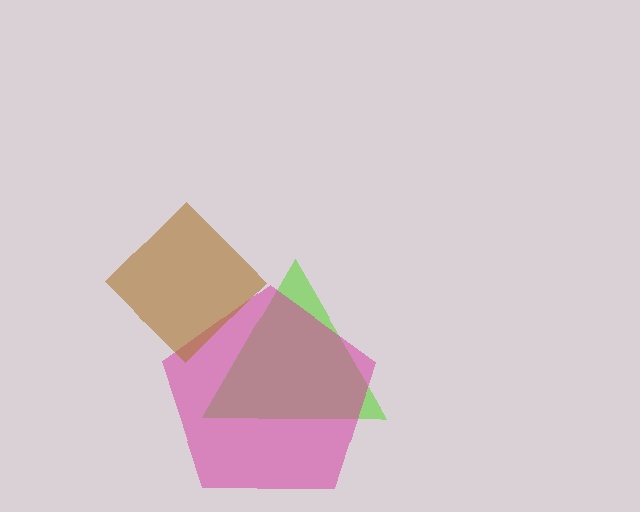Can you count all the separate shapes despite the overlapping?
Yes, there are 3 separate shapes.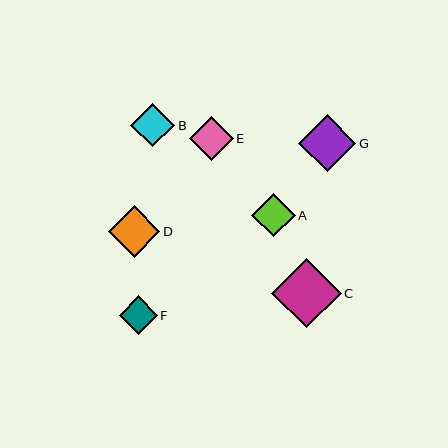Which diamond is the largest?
Diamond C is the largest with a size of approximately 70 pixels.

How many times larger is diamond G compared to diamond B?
Diamond G is approximately 1.3 times the size of diamond B.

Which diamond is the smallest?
Diamond F is the smallest with a size of approximately 38 pixels.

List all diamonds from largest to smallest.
From largest to smallest: C, G, D, E, B, A, F.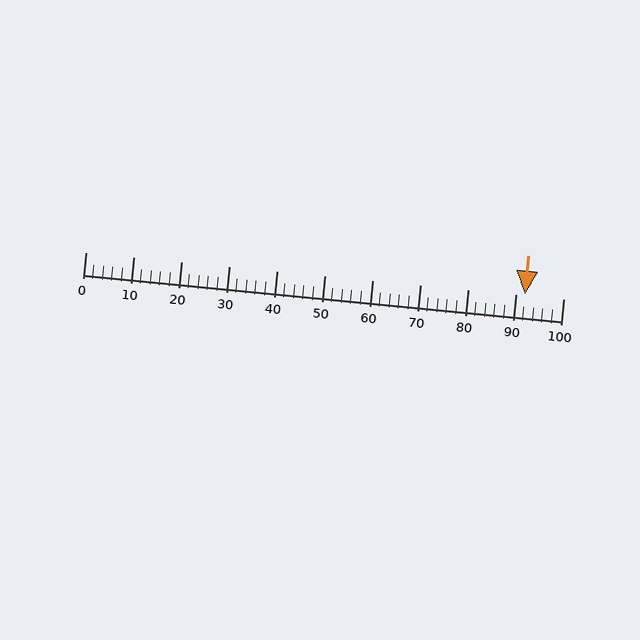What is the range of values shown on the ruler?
The ruler shows values from 0 to 100.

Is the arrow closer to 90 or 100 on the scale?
The arrow is closer to 90.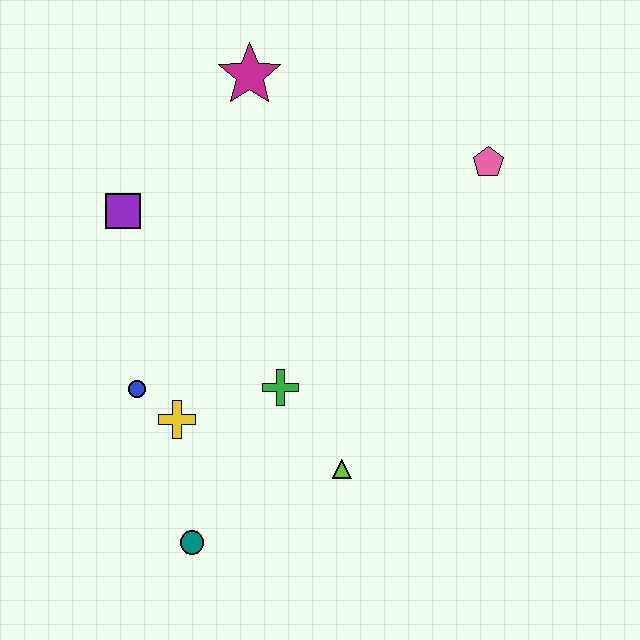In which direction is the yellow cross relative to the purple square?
The yellow cross is below the purple square.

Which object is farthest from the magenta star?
The teal circle is farthest from the magenta star.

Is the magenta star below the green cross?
No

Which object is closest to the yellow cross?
The blue circle is closest to the yellow cross.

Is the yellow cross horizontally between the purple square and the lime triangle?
Yes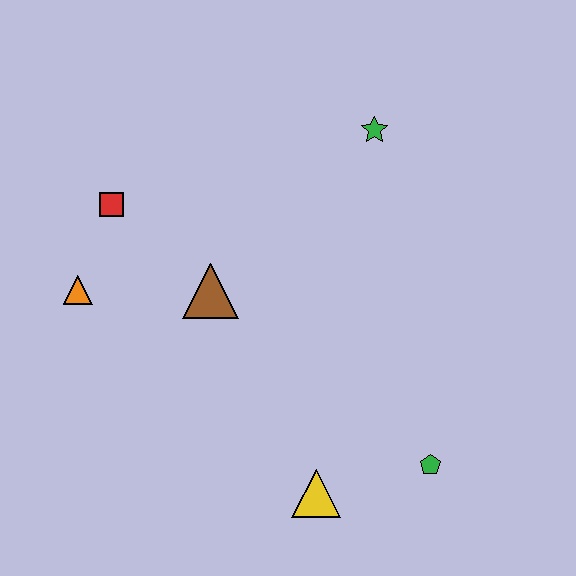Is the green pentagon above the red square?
No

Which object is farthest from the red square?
The green pentagon is farthest from the red square.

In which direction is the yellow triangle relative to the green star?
The yellow triangle is below the green star.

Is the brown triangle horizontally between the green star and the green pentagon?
No